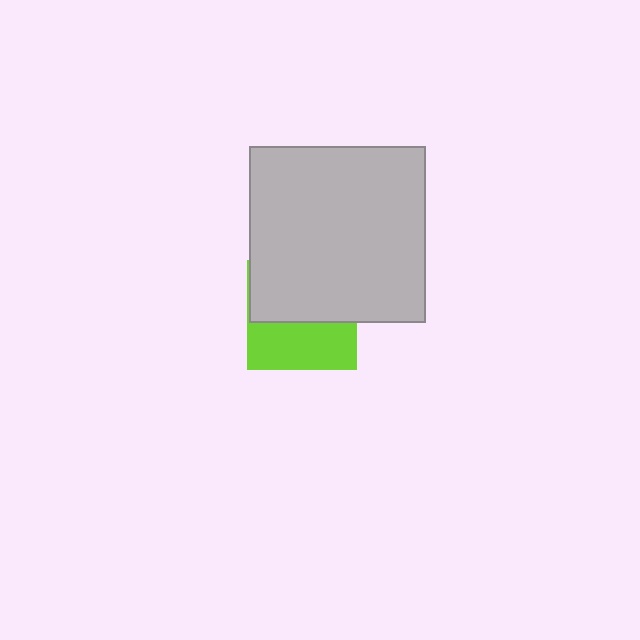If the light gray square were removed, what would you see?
You would see the complete lime square.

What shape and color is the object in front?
The object in front is a light gray square.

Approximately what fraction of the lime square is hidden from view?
Roughly 57% of the lime square is hidden behind the light gray square.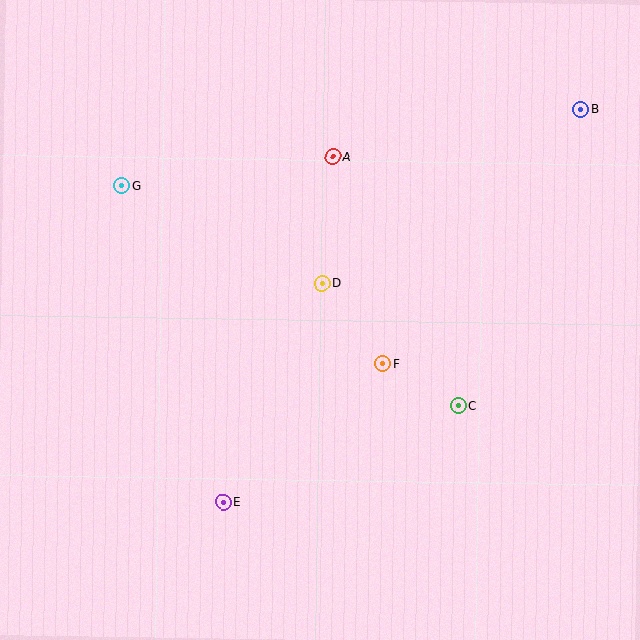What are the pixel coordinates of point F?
Point F is at (383, 364).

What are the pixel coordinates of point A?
Point A is at (333, 157).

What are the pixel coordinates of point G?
Point G is at (122, 186).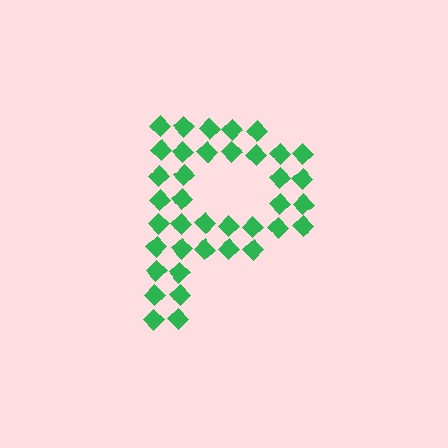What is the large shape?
The large shape is the letter P.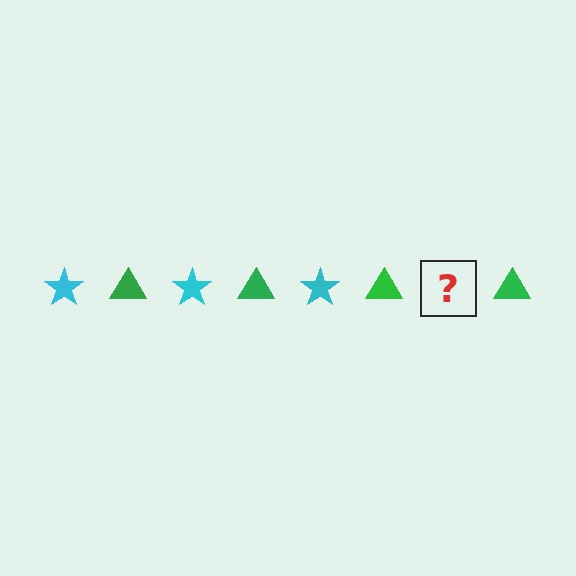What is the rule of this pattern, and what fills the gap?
The rule is that the pattern alternates between cyan star and green triangle. The gap should be filled with a cyan star.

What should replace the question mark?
The question mark should be replaced with a cyan star.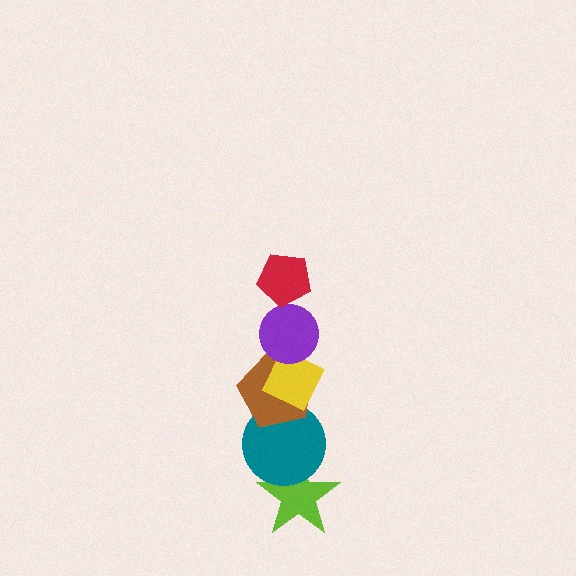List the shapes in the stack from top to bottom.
From top to bottom: the red pentagon, the purple circle, the yellow diamond, the brown pentagon, the teal circle, the lime star.